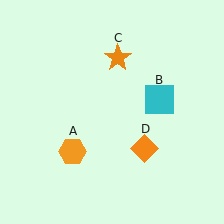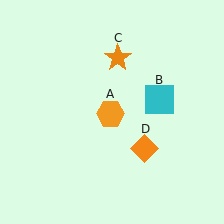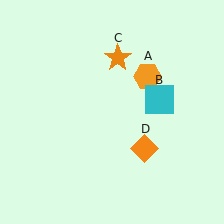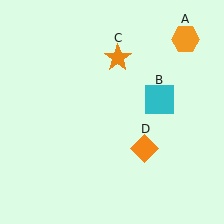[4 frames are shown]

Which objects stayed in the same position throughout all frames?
Cyan square (object B) and orange star (object C) and orange diamond (object D) remained stationary.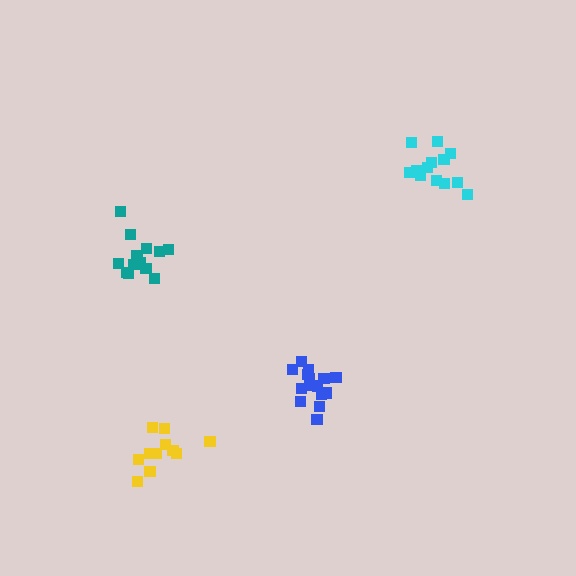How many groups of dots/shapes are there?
There are 4 groups.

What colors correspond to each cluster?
The clusters are colored: teal, blue, cyan, yellow.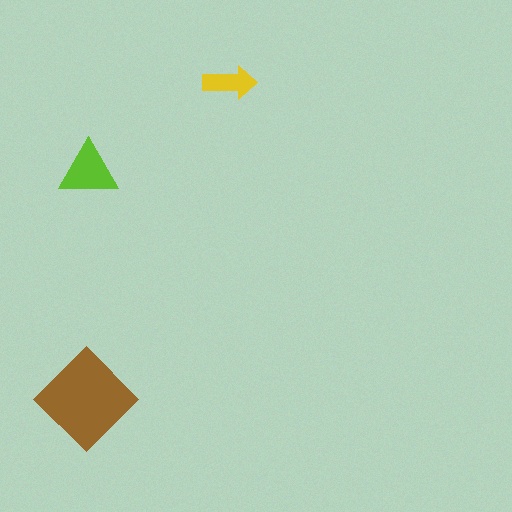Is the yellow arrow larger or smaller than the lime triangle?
Smaller.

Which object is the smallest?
The yellow arrow.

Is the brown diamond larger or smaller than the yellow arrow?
Larger.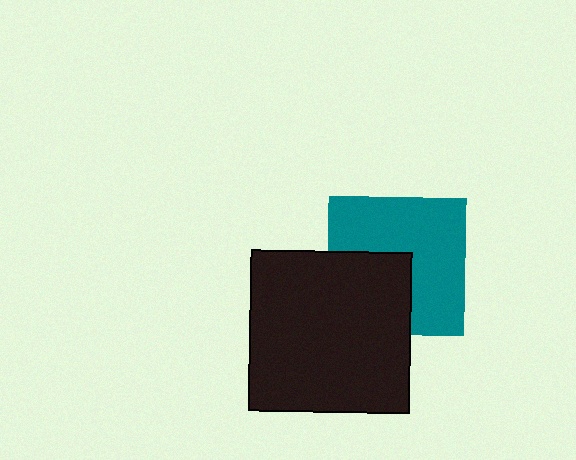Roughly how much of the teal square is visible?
About half of it is visible (roughly 62%).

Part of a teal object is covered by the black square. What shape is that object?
It is a square.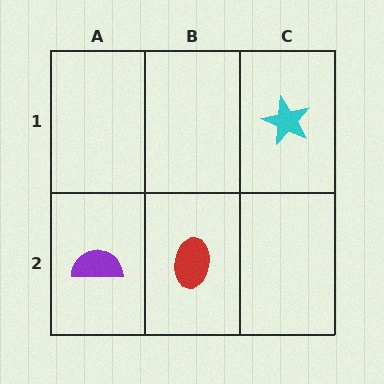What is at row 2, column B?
A red ellipse.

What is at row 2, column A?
A purple semicircle.